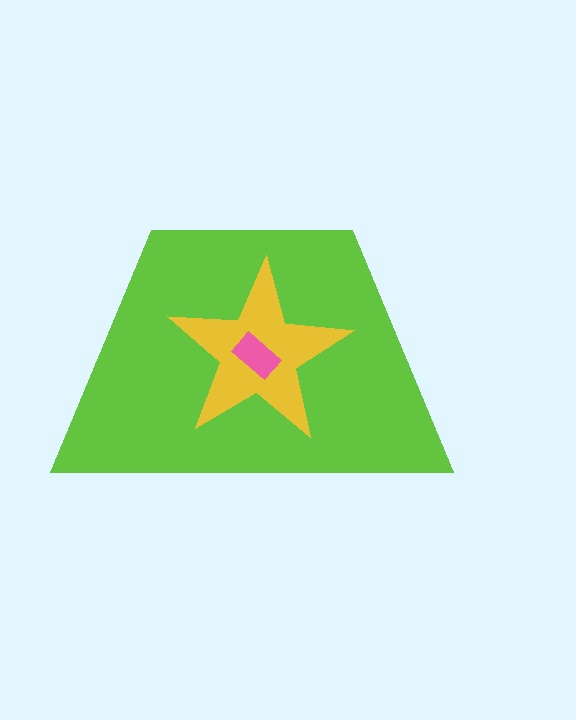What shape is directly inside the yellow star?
The pink rectangle.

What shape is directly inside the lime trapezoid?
The yellow star.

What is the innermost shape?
The pink rectangle.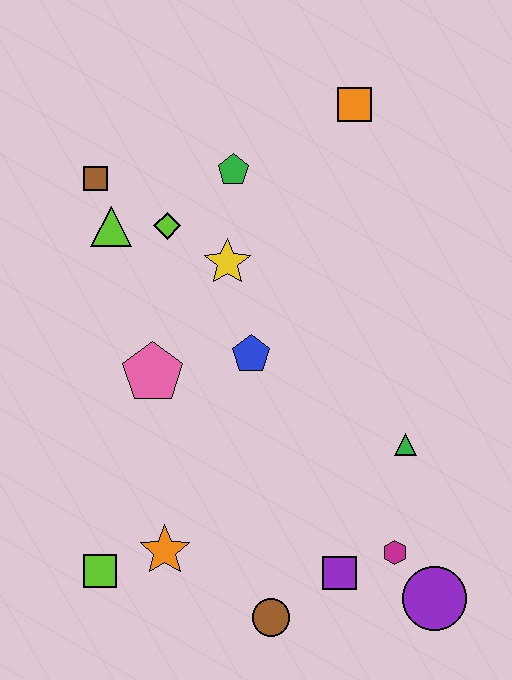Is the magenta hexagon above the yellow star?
No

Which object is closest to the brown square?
The lime triangle is closest to the brown square.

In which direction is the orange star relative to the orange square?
The orange star is below the orange square.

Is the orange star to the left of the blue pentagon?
Yes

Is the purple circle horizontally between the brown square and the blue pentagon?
No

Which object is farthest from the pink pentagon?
The purple circle is farthest from the pink pentagon.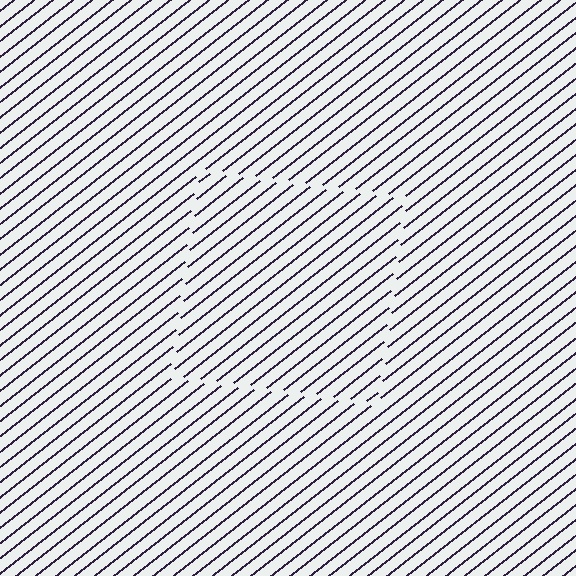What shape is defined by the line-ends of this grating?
An illusory square. The interior of the shape contains the same grating, shifted by half a period — the contour is defined by the phase discontinuity where line-ends from the inner and outer gratings abut.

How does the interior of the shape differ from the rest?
The interior of the shape contains the same grating, shifted by half a period — the contour is defined by the phase discontinuity where line-ends from the inner and outer gratings abut.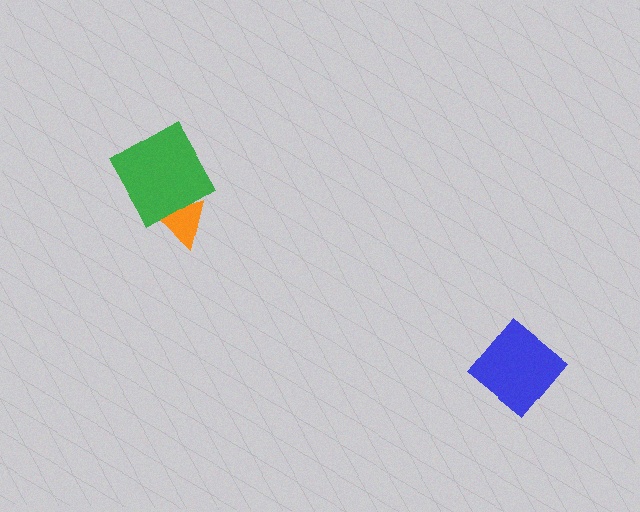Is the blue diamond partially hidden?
No, no other shape covers it.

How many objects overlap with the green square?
1 object overlaps with the green square.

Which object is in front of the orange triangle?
The green square is in front of the orange triangle.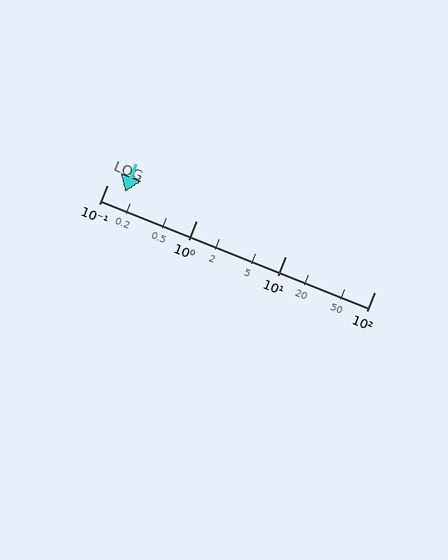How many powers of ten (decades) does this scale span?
The scale spans 3 decades, from 0.1 to 100.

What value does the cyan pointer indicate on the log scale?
The pointer indicates approximately 0.16.